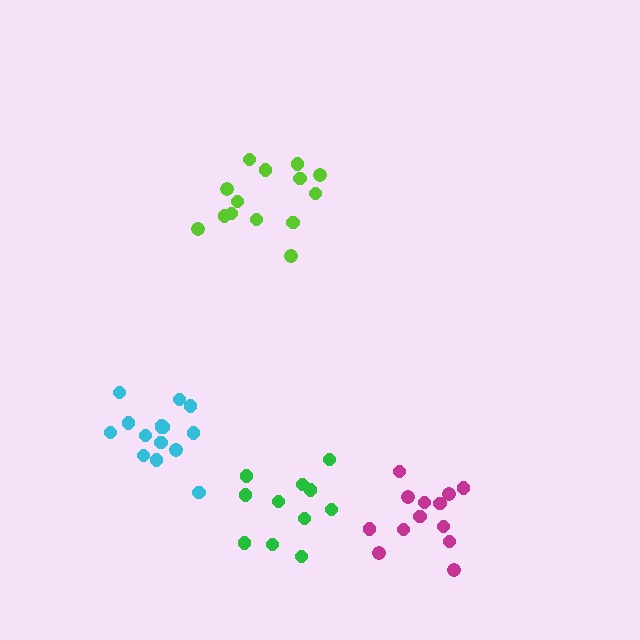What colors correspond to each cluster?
The clusters are colored: lime, magenta, cyan, green.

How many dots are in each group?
Group 1: 14 dots, Group 2: 13 dots, Group 3: 15 dots, Group 4: 11 dots (53 total).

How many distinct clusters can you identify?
There are 4 distinct clusters.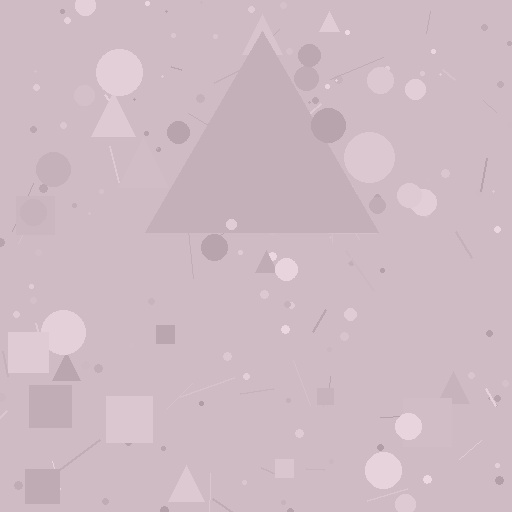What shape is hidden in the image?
A triangle is hidden in the image.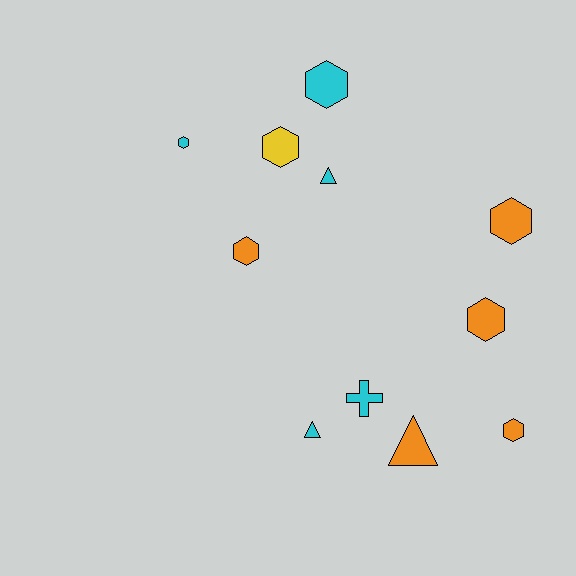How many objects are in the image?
There are 11 objects.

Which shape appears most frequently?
Hexagon, with 7 objects.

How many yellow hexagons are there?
There is 1 yellow hexagon.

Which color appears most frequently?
Orange, with 5 objects.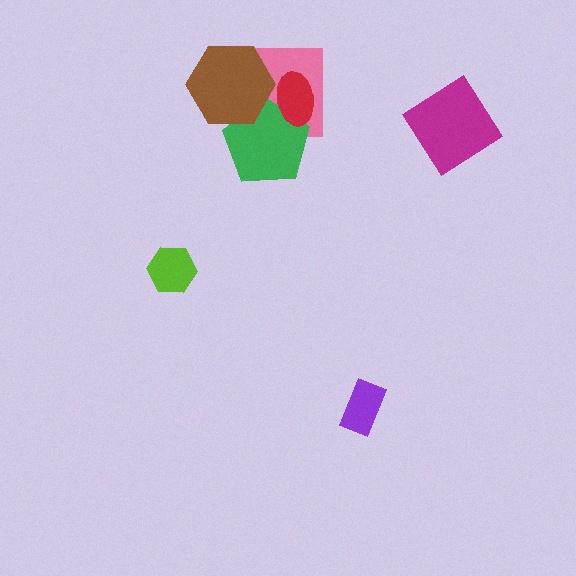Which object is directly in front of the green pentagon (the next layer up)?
The brown hexagon is directly in front of the green pentagon.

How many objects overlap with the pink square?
3 objects overlap with the pink square.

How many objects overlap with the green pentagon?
3 objects overlap with the green pentagon.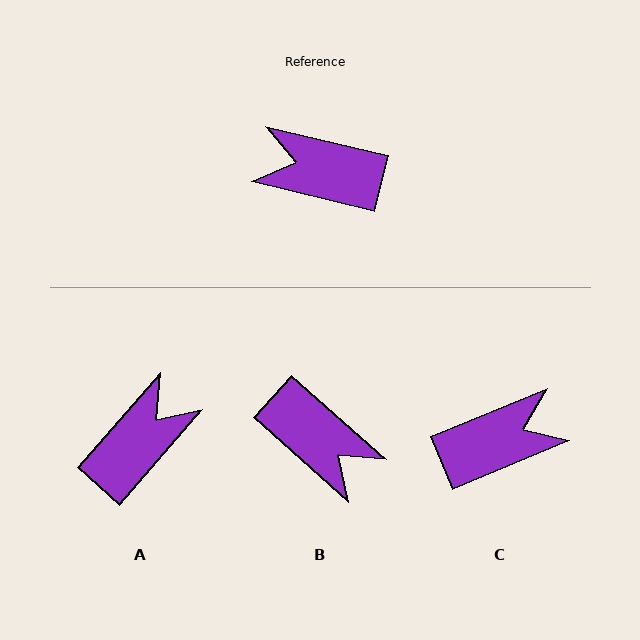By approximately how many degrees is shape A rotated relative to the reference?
Approximately 118 degrees clockwise.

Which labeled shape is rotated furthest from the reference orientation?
B, about 152 degrees away.